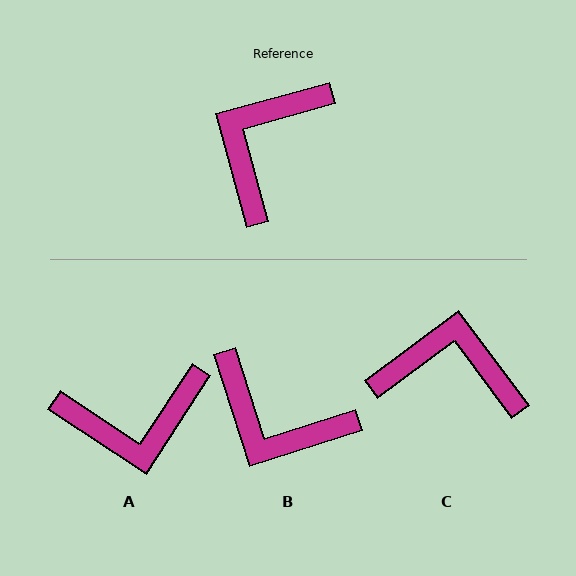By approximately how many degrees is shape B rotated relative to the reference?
Approximately 92 degrees counter-clockwise.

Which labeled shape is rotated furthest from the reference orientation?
A, about 131 degrees away.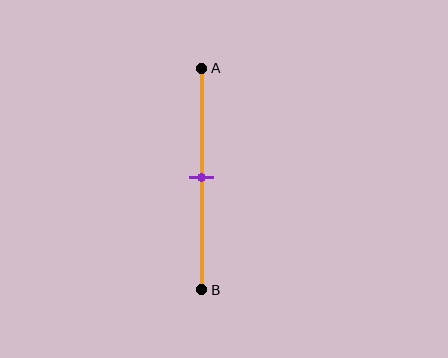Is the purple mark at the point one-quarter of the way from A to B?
No, the mark is at about 50% from A, not at the 25% one-quarter point.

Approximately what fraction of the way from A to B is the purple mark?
The purple mark is approximately 50% of the way from A to B.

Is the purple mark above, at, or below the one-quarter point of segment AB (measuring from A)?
The purple mark is below the one-quarter point of segment AB.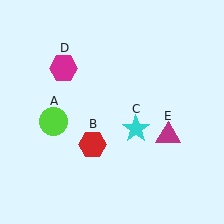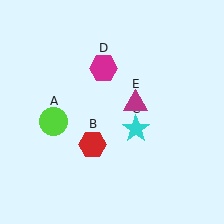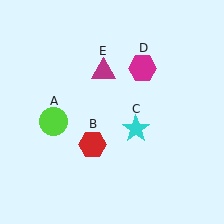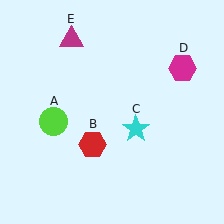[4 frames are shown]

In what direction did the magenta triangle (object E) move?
The magenta triangle (object E) moved up and to the left.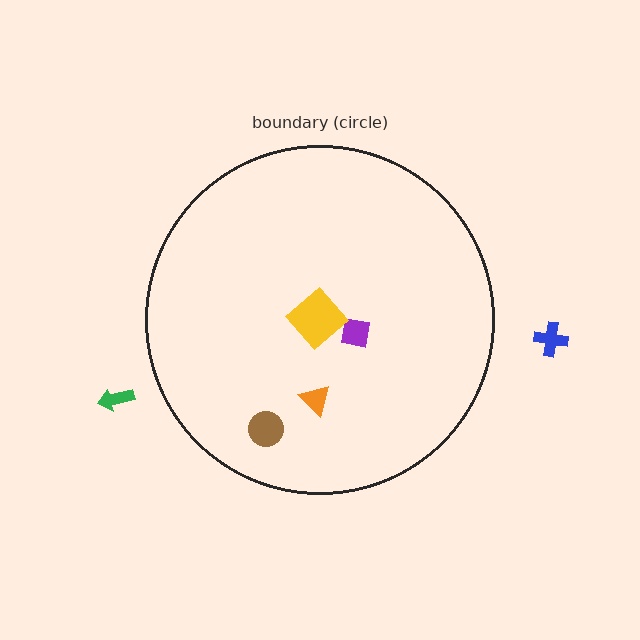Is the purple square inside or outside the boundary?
Inside.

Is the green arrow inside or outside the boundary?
Outside.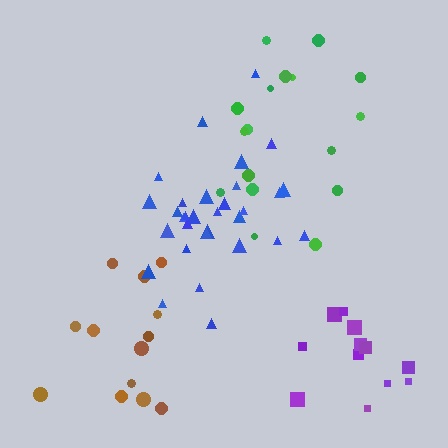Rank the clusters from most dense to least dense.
blue, purple, green, brown.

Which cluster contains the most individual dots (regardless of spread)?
Blue (31).